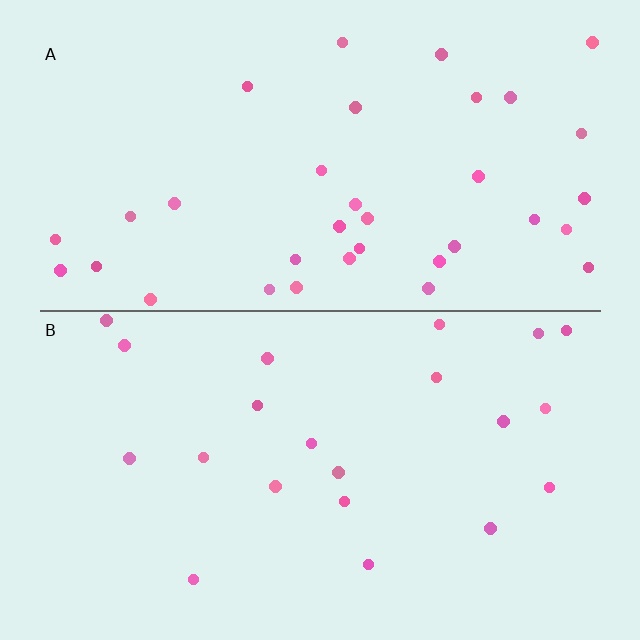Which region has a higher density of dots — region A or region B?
A (the top).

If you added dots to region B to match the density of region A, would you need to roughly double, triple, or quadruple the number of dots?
Approximately double.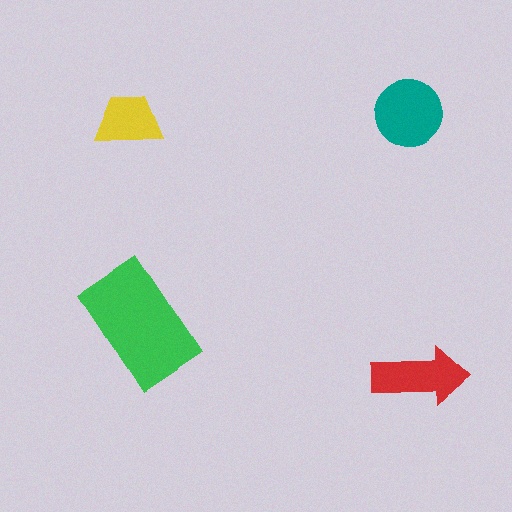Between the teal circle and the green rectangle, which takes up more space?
The green rectangle.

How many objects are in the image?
There are 4 objects in the image.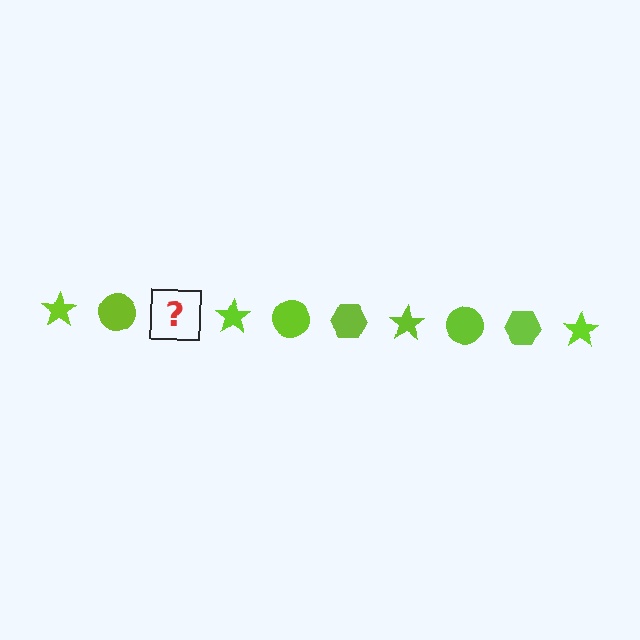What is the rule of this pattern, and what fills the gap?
The rule is that the pattern cycles through star, circle, hexagon shapes in lime. The gap should be filled with a lime hexagon.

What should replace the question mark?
The question mark should be replaced with a lime hexagon.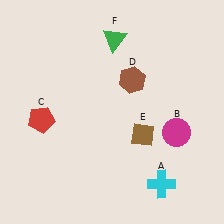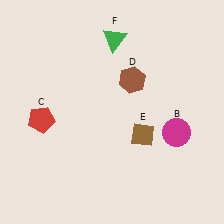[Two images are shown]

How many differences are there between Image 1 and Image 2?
There is 1 difference between the two images.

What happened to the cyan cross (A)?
The cyan cross (A) was removed in Image 2. It was in the bottom-right area of Image 1.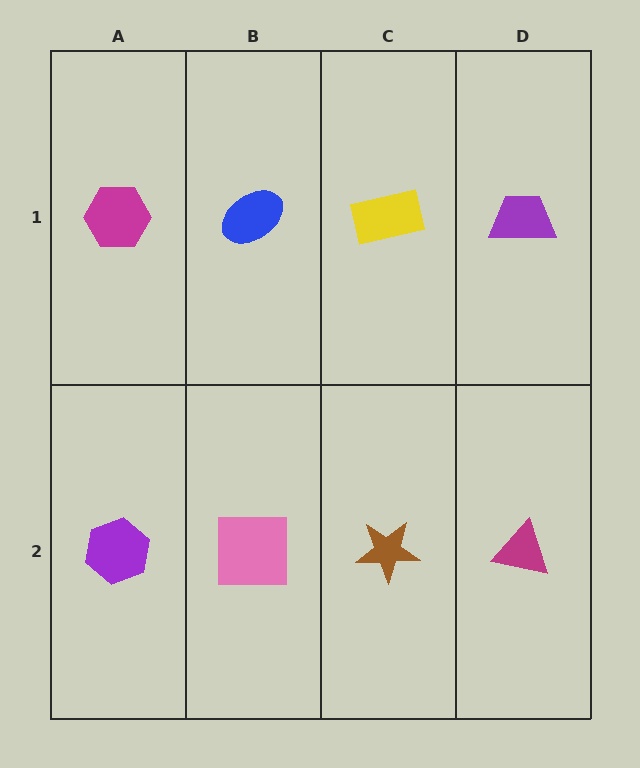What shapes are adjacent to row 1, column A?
A purple hexagon (row 2, column A), a blue ellipse (row 1, column B).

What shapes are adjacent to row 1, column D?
A magenta triangle (row 2, column D), a yellow rectangle (row 1, column C).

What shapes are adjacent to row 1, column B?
A pink square (row 2, column B), a magenta hexagon (row 1, column A), a yellow rectangle (row 1, column C).